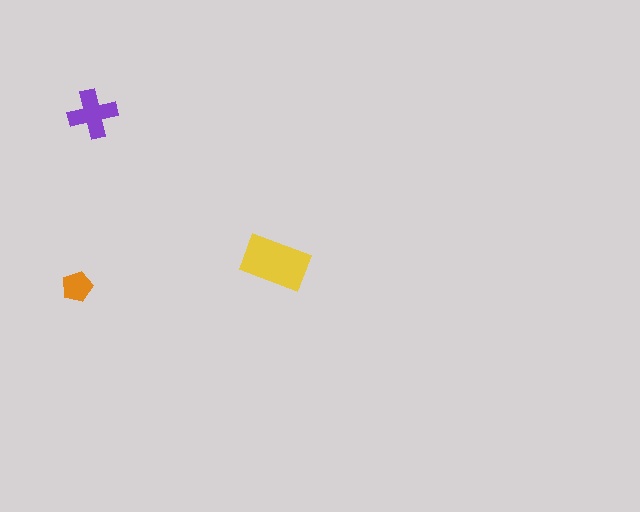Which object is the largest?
The yellow rectangle.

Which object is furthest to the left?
The orange pentagon is leftmost.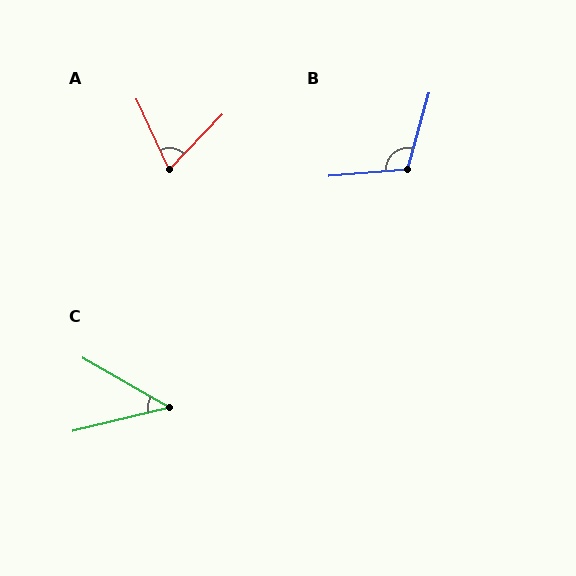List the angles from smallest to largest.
C (43°), A (68°), B (111°).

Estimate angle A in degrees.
Approximately 68 degrees.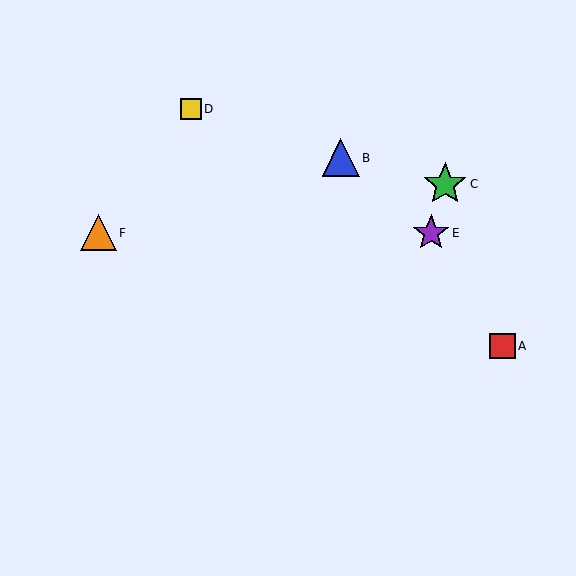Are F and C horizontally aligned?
No, F is at y≈233 and C is at y≈184.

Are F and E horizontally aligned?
Yes, both are at y≈233.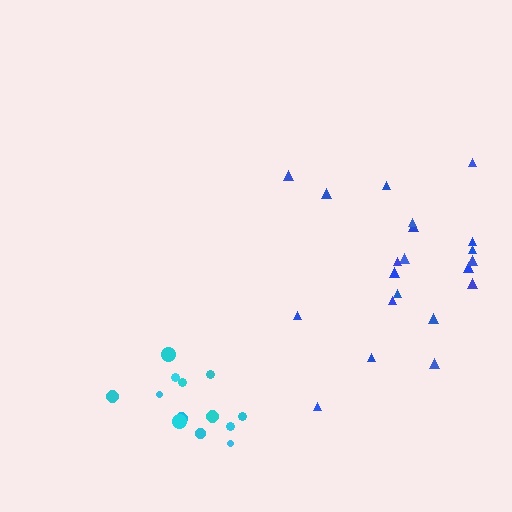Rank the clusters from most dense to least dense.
cyan, blue.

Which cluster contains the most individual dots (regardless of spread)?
Blue (21).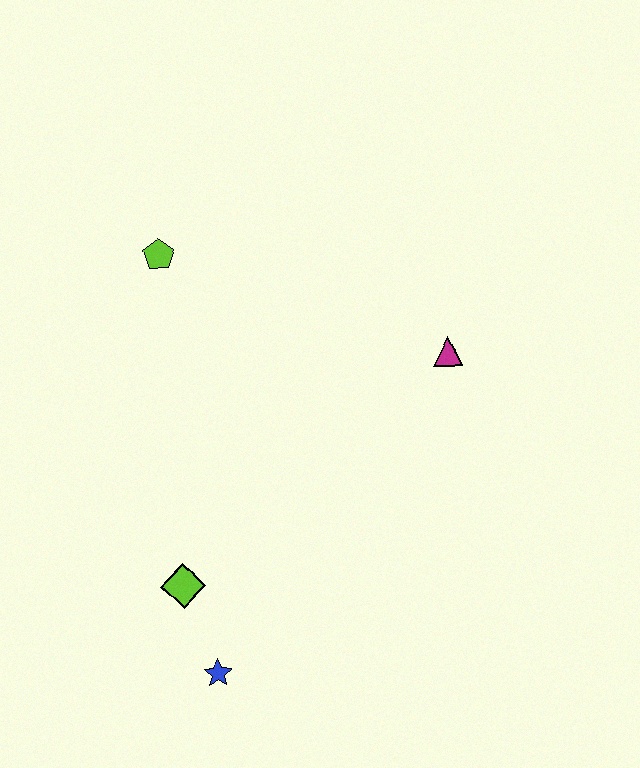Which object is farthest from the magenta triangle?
The blue star is farthest from the magenta triangle.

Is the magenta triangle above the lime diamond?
Yes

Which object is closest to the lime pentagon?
The magenta triangle is closest to the lime pentagon.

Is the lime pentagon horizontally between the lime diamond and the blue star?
No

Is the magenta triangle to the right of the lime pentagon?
Yes